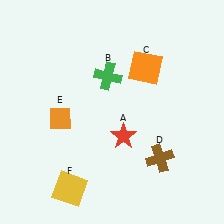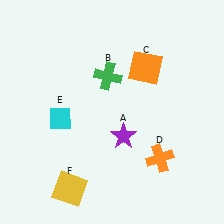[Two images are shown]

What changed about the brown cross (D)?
In Image 1, D is brown. In Image 2, it changed to orange.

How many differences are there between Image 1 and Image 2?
There are 3 differences between the two images.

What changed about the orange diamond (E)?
In Image 1, E is orange. In Image 2, it changed to cyan.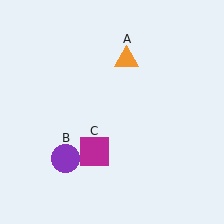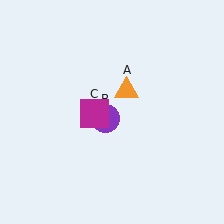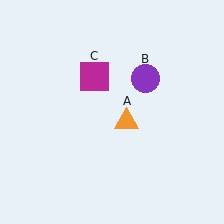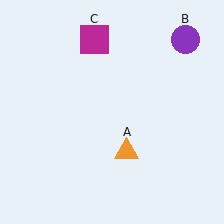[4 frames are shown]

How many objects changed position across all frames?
3 objects changed position: orange triangle (object A), purple circle (object B), magenta square (object C).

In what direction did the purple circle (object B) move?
The purple circle (object B) moved up and to the right.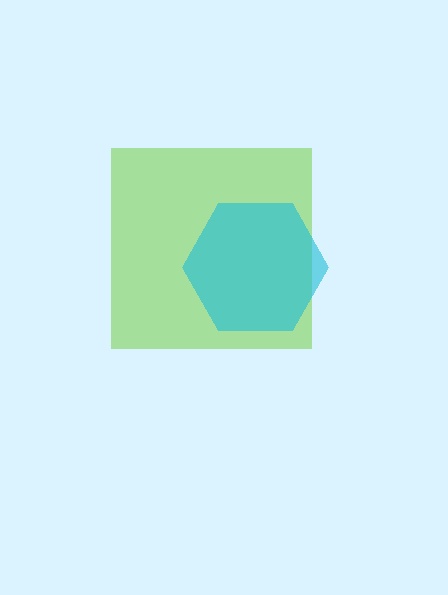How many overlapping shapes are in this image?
There are 2 overlapping shapes in the image.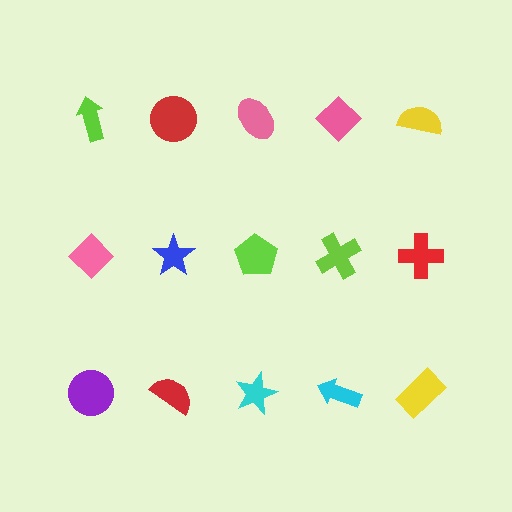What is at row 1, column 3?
A pink ellipse.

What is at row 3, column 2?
A red semicircle.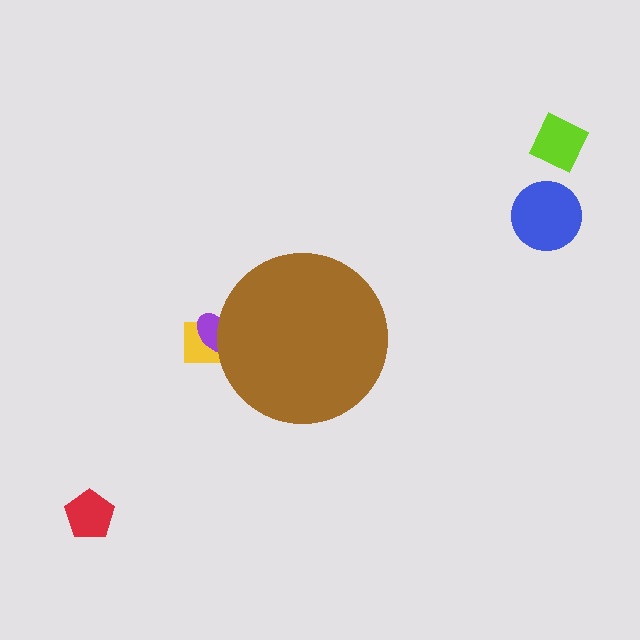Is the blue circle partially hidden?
No, the blue circle is fully visible.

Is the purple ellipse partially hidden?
Yes, the purple ellipse is partially hidden behind the brown circle.